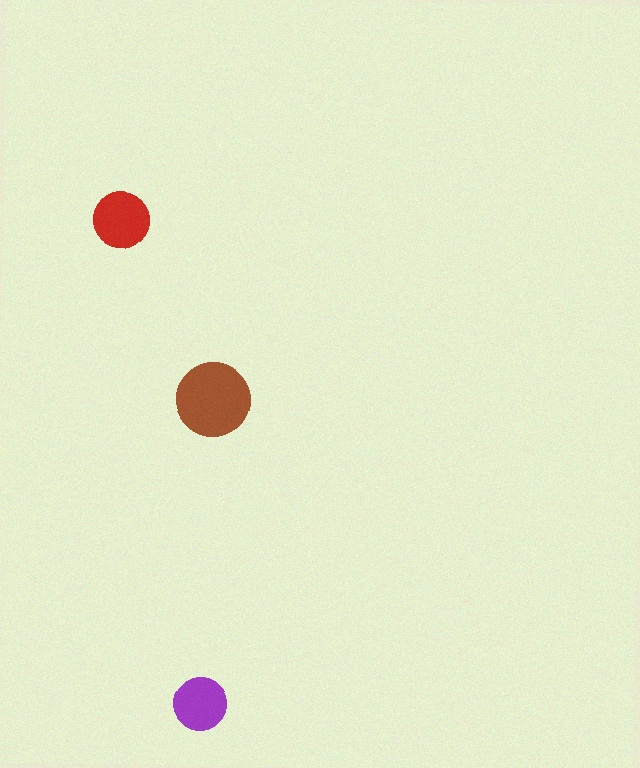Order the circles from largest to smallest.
the brown one, the red one, the purple one.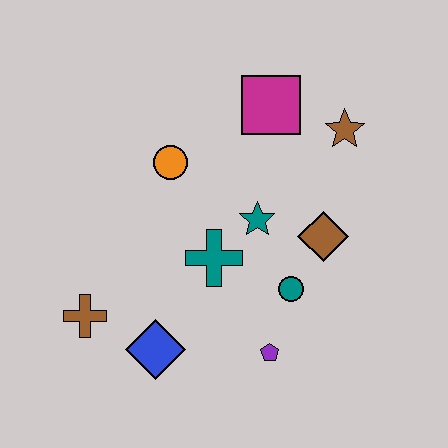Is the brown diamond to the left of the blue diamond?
No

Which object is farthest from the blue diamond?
The brown star is farthest from the blue diamond.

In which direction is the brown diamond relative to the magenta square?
The brown diamond is below the magenta square.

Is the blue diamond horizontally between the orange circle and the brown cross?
Yes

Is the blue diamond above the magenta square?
No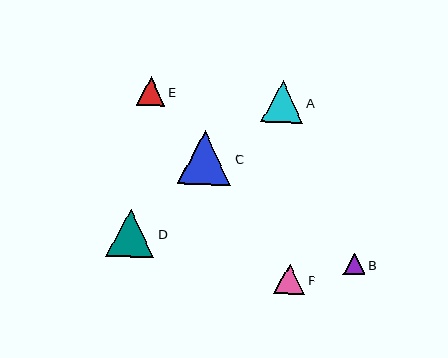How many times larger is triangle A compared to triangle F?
Triangle A is approximately 1.4 times the size of triangle F.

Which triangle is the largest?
Triangle C is the largest with a size of approximately 53 pixels.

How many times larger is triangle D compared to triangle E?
Triangle D is approximately 1.7 times the size of triangle E.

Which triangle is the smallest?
Triangle B is the smallest with a size of approximately 22 pixels.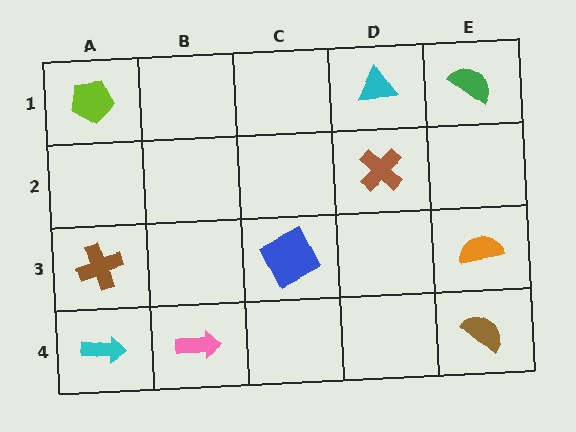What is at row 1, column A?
A lime pentagon.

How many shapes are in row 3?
3 shapes.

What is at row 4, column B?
A pink arrow.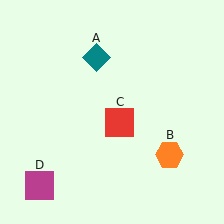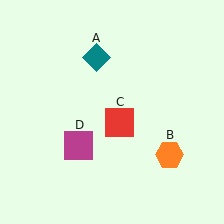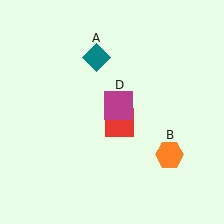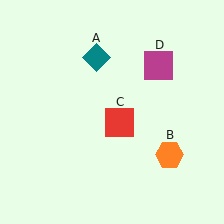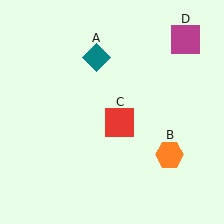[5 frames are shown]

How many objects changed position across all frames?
1 object changed position: magenta square (object D).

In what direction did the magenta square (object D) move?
The magenta square (object D) moved up and to the right.